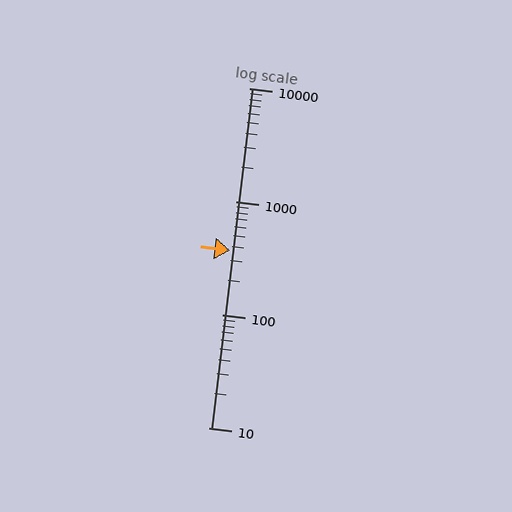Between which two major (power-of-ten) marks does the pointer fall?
The pointer is between 100 and 1000.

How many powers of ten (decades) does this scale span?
The scale spans 3 decades, from 10 to 10000.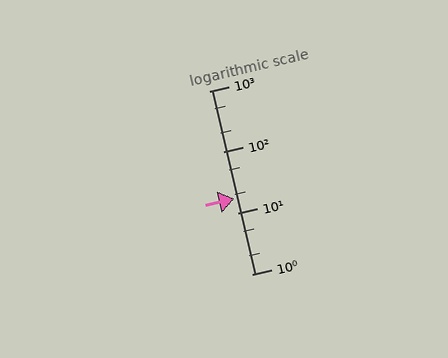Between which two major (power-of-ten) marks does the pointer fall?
The pointer is between 10 and 100.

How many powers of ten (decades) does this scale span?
The scale spans 3 decades, from 1 to 1000.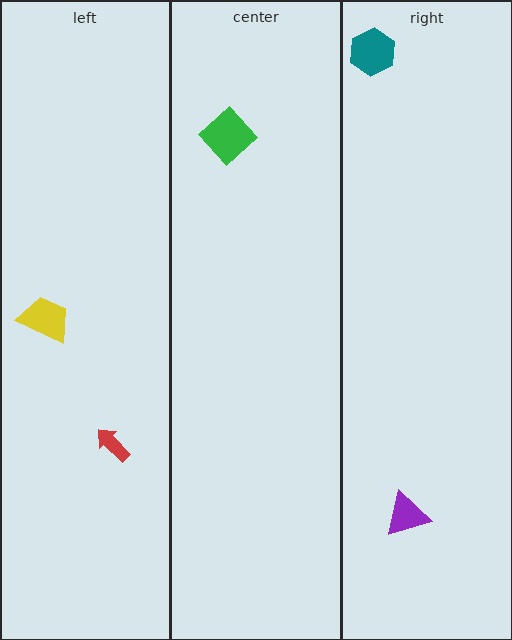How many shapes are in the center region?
1.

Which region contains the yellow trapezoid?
The left region.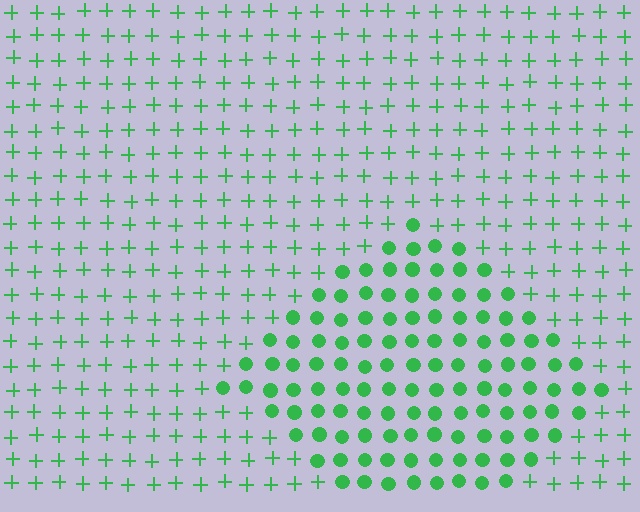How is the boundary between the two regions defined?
The boundary is defined by a change in element shape: circles inside vs. plus signs outside. All elements share the same color and spacing.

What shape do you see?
I see a diamond.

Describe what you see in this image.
The image is filled with small green elements arranged in a uniform grid. A diamond-shaped region contains circles, while the surrounding area contains plus signs. The boundary is defined purely by the change in element shape.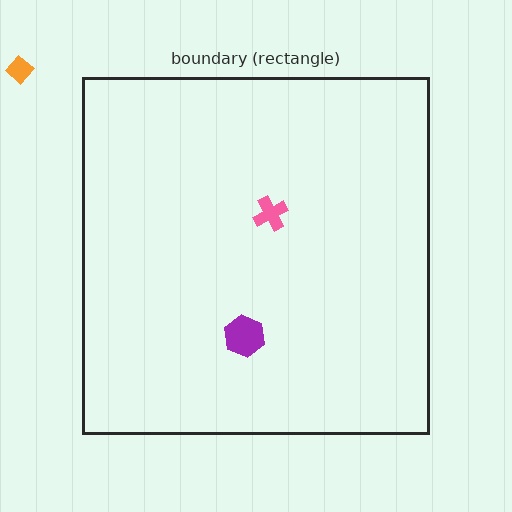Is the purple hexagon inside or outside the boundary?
Inside.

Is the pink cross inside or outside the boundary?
Inside.